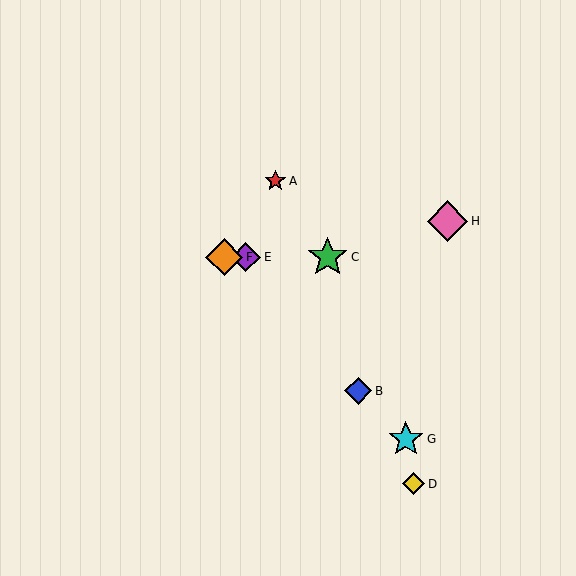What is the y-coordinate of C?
Object C is at y≈257.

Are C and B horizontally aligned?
No, C is at y≈257 and B is at y≈391.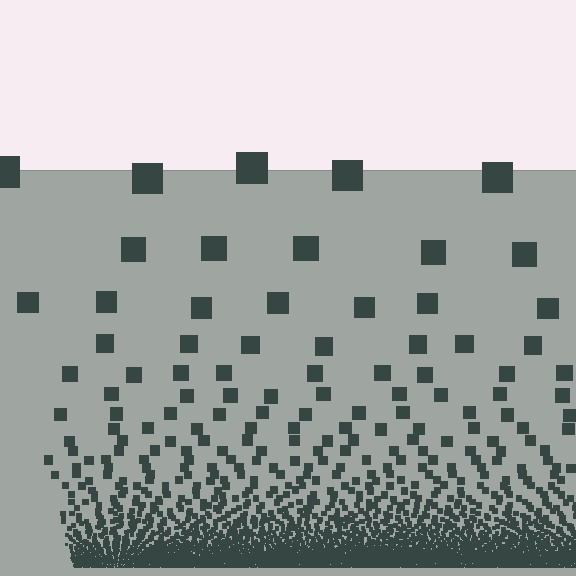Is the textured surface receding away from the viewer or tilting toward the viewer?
The surface appears to tilt toward the viewer. Texture elements get larger and sparser toward the top.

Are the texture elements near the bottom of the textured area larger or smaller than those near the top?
Smaller. The gradient is inverted — elements near the bottom are smaller and denser.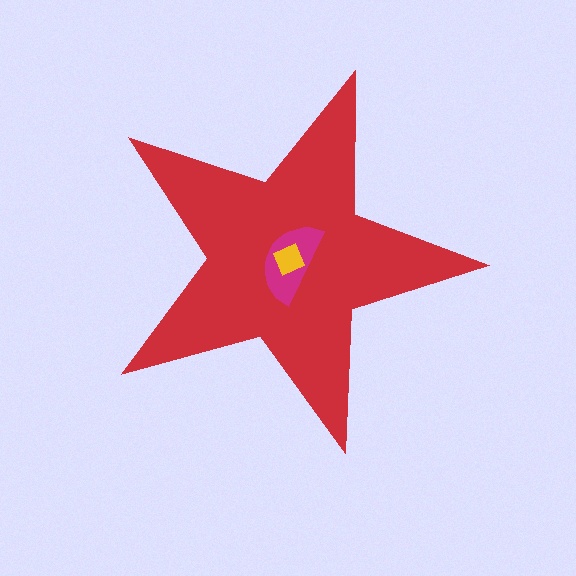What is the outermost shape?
The red star.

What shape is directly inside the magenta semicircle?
The yellow diamond.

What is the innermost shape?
The yellow diamond.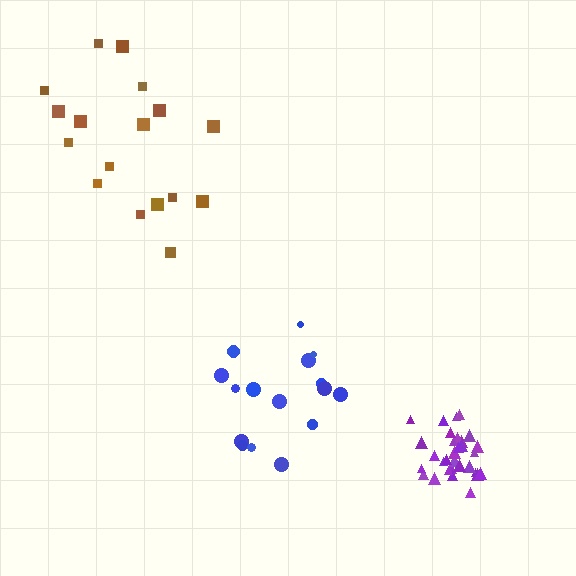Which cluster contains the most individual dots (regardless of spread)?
Purple (31).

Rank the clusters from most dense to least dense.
purple, blue, brown.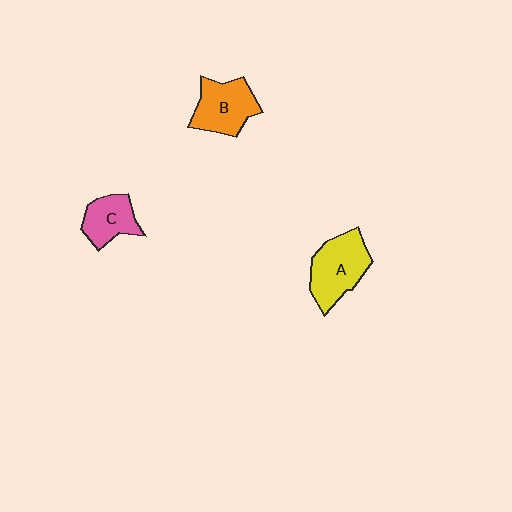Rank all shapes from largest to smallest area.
From largest to smallest: A (yellow), B (orange), C (pink).